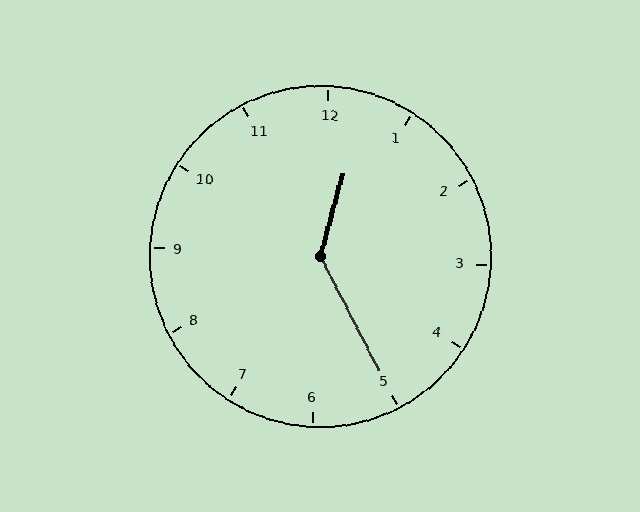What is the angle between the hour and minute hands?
Approximately 138 degrees.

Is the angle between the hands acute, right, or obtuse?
It is obtuse.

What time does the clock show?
12:25.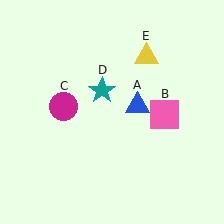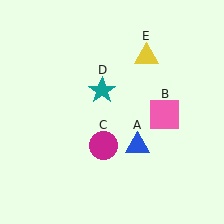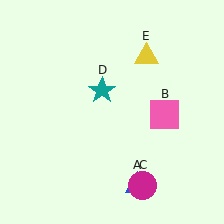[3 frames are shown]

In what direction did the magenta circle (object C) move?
The magenta circle (object C) moved down and to the right.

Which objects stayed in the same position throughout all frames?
Pink square (object B) and teal star (object D) and yellow triangle (object E) remained stationary.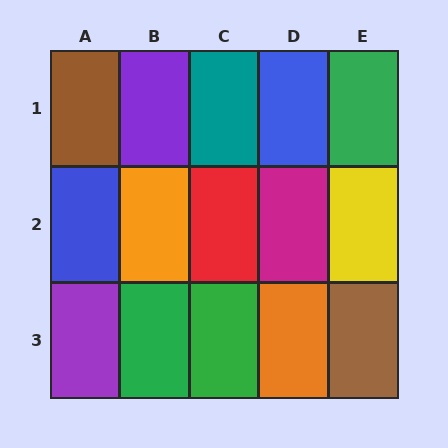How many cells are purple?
2 cells are purple.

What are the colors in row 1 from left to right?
Brown, purple, teal, blue, green.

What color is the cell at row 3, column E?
Brown.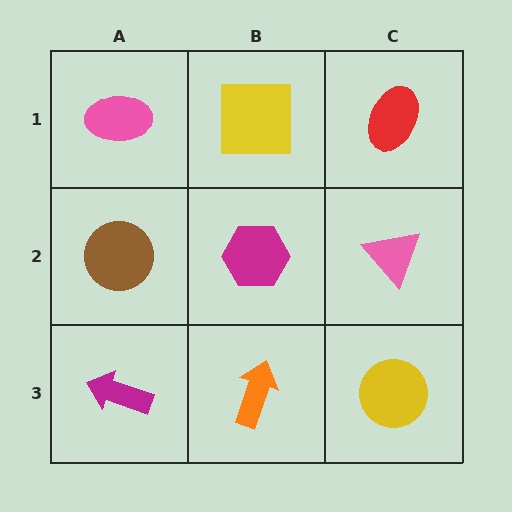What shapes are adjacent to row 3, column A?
A brown circle (row 2, column A), an orange arrow (row 3, column B).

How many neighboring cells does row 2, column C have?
3.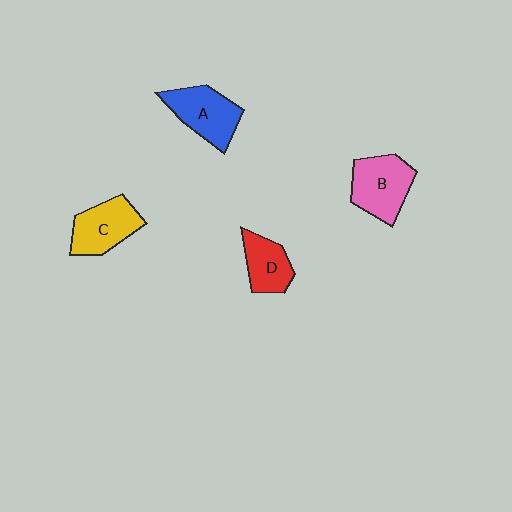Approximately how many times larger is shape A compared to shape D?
Approximately 1.3 times.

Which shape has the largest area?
Shape B (pink).